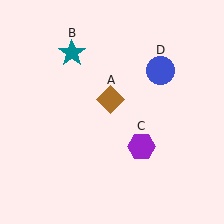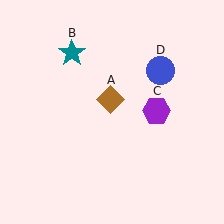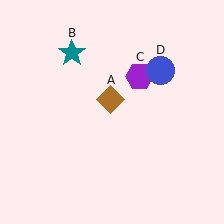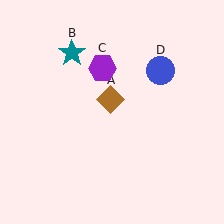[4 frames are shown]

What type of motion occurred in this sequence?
The purple hexagon (object C) rotated counterclockwise around the center of the scene.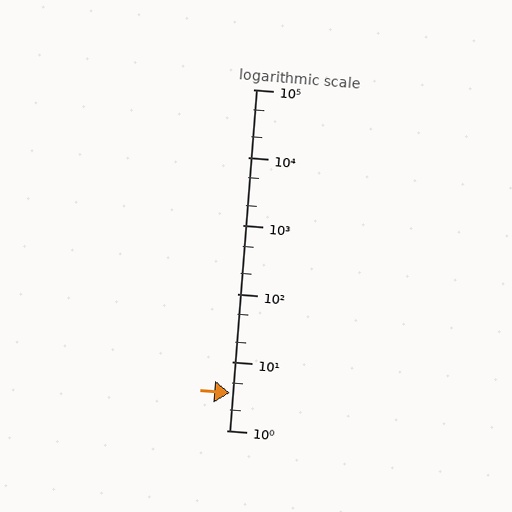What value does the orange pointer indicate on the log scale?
The pointer indicates approximately 3.5.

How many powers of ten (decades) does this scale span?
The scale spans 5 decades, from 1 to 100000.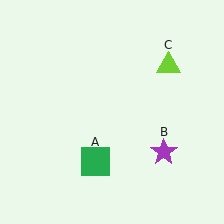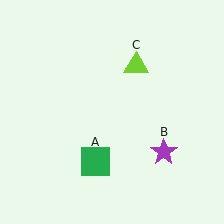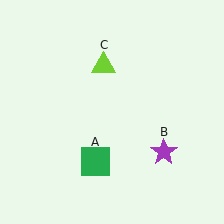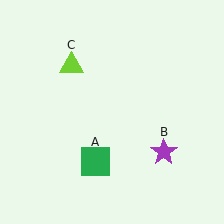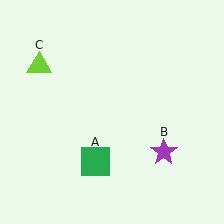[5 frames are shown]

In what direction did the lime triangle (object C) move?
The lime triangle (object C) moved left.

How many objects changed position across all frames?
1 object changed position: lime triangle (object C).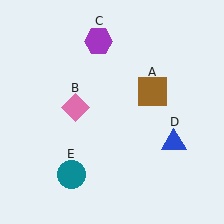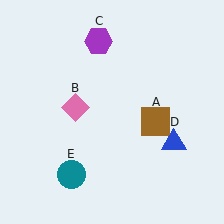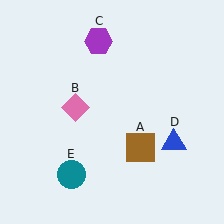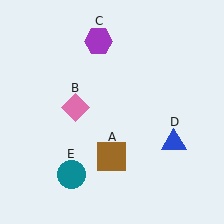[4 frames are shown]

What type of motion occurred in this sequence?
The brown square (object A) rotated clockwise around the center of the scene.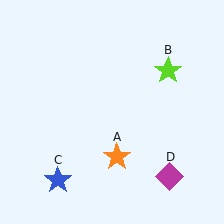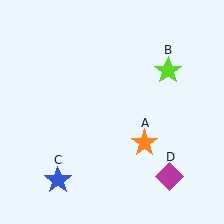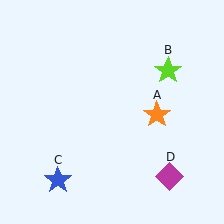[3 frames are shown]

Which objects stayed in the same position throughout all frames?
Lime star (object B) and blue star (object C) and magenta diamond (object D) remained stationary.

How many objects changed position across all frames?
1 object changed position: orange star (object A).